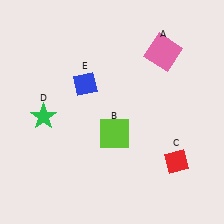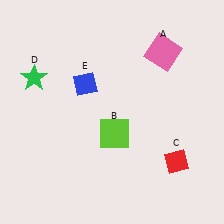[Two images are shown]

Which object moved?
The green star (D) moved up.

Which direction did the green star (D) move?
The green star (D) moved up.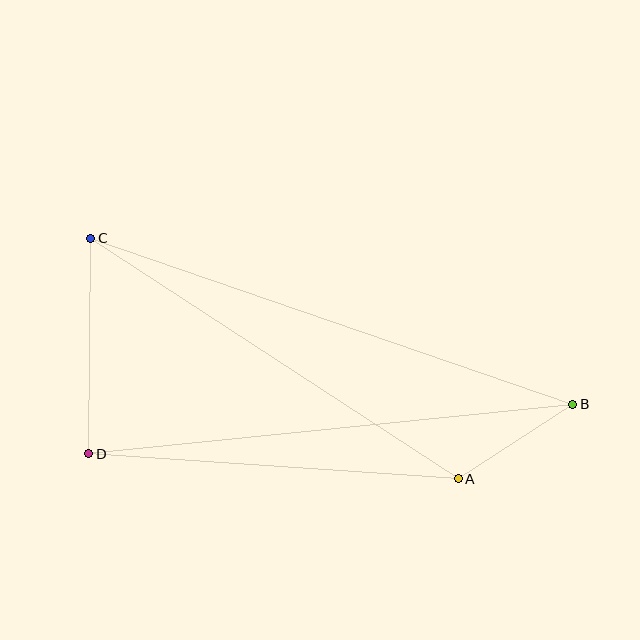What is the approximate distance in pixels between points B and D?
The distance between B and D is approximately 486 pixels.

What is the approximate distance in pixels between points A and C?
The distance between A and C is approximately 439 pixels.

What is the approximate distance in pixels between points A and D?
The distance between A and D is approximately 370 pixels.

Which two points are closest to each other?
Points A and B are closest to each other.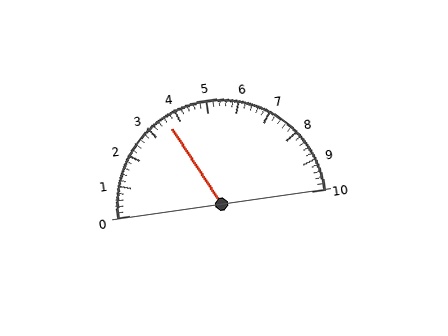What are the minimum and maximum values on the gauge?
The gauge ranges from 0 to 10.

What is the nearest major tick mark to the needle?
The nearest major tick mark is 4.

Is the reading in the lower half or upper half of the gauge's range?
The reading is in the lower half of the range (0 to 10).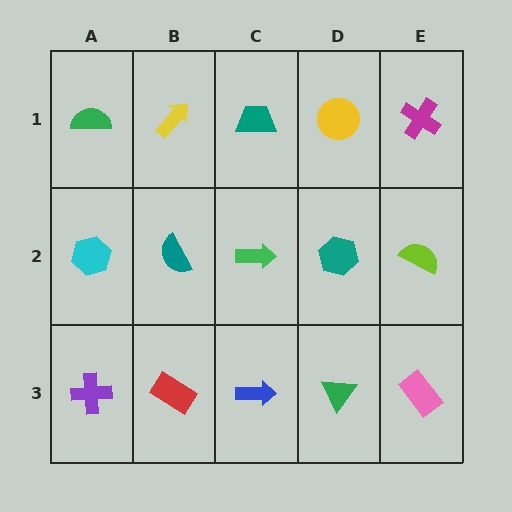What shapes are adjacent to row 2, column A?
A green semicircle (row 1, column A), a purple cross (row 3, column A), a teal semicircle (row 2, column B).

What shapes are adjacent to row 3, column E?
A lime semicircle (row 2, column E), a green triangle (row 3, column D).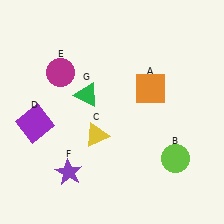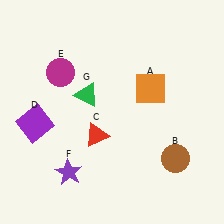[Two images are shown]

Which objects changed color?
B changed from lime to brown. C changed from yellow to red.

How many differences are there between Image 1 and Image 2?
There are 2 differences between the two images.